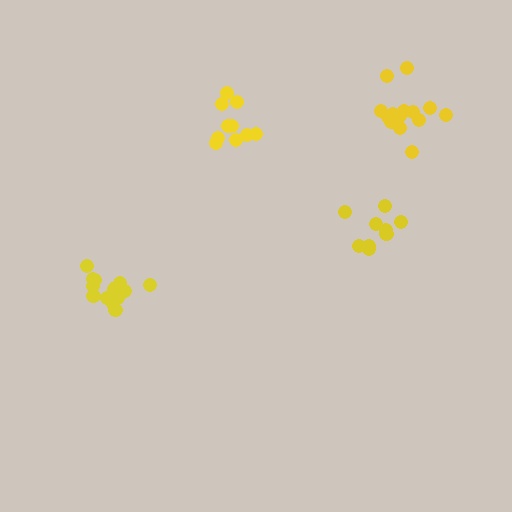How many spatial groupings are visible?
There are 4 spatial groupings.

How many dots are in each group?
Group 1: 15 dots, Group 2: 14 dots, Group 3: 9 dots, Group 4: 10 dots (48 total).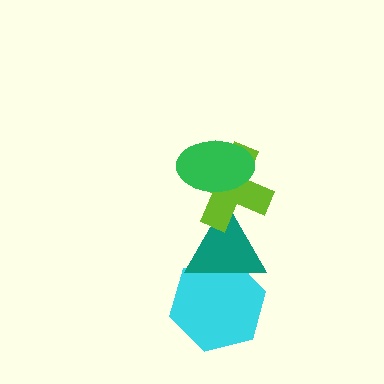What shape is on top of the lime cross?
The green ellipse is on top of the lime cross.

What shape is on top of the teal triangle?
The lime cross is on top of the teal triangle.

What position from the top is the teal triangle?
The teal triangle is 3rd from the top.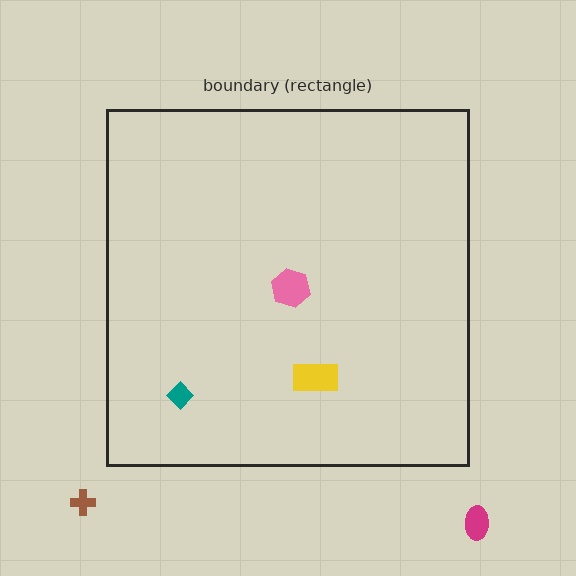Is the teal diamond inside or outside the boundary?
Inside.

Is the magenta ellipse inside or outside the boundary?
Outside.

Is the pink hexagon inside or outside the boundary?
Inside.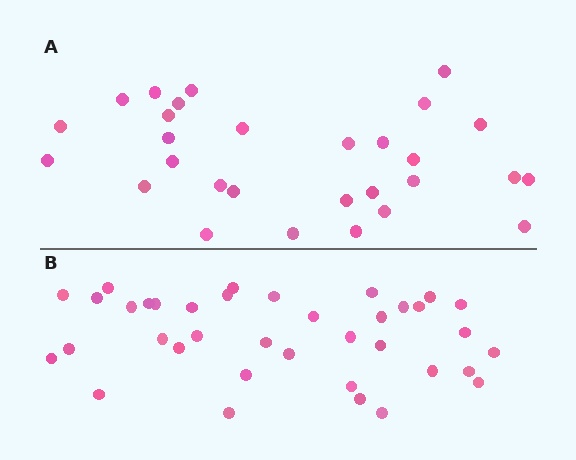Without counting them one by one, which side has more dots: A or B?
Region B (the bottom region) has more dots.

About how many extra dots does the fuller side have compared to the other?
Region B has roughly 8 or so more dots than region A.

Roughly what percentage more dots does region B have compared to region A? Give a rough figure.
About 30% more.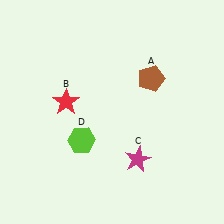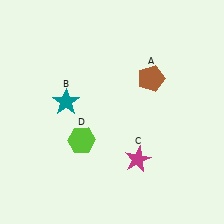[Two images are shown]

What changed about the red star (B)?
In Image 1, B is red. In Image 2, it changed to teal.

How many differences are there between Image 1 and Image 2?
There is 1 difference between the two images.